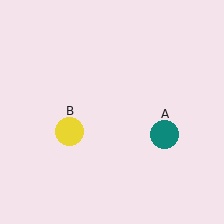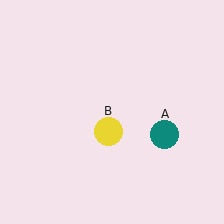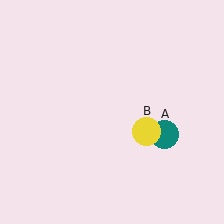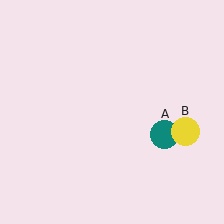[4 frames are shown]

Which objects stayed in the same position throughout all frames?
Teal circle (object A) remained stationary.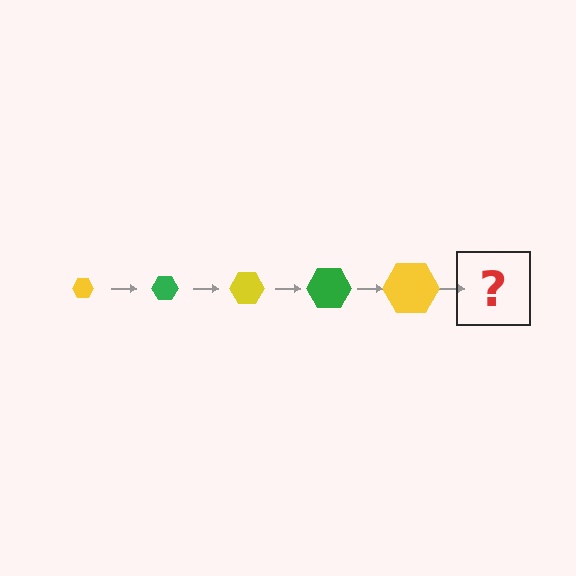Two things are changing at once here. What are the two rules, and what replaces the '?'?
The two rules are that the hexagon grows larger each step and the color cycles through yellow and green. The '?' should be a green hexagon, larger than the previous one.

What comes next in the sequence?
The next element should be a green hexagon, larger than the previous one.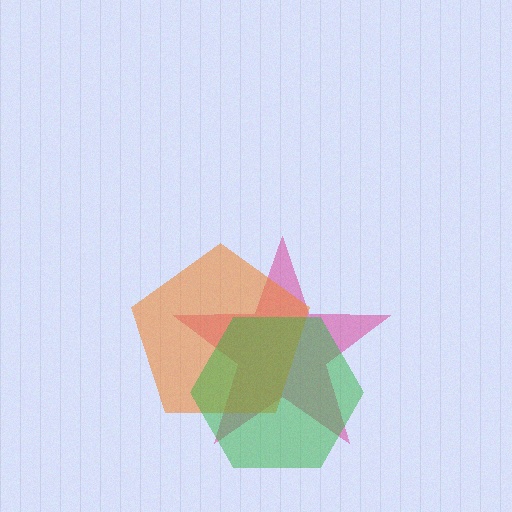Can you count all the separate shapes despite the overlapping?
Yes, there are 3 separate shapes.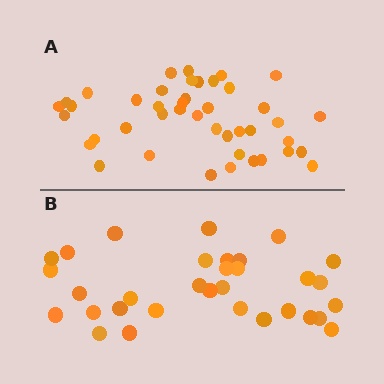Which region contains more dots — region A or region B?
Region A (the top region) has more dots.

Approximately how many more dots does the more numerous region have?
Region A has roughly 12 or so more dots than region B.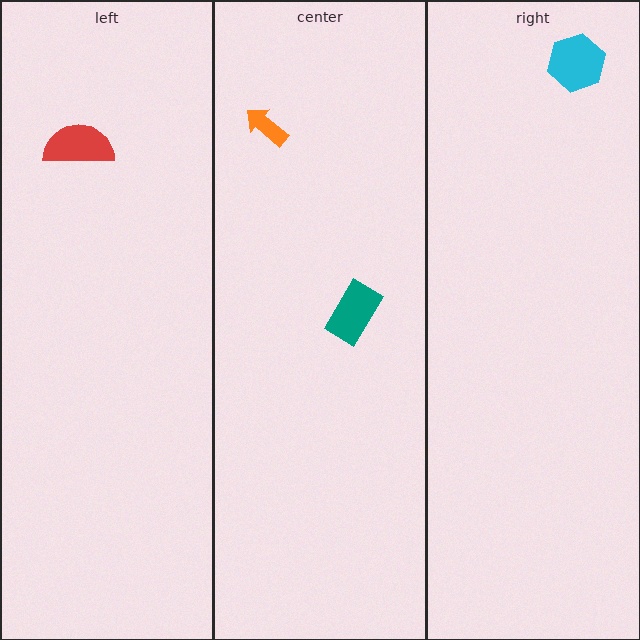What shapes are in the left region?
The red semicircle.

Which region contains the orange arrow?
The center region.